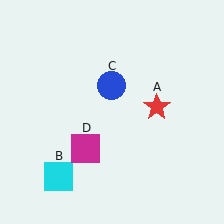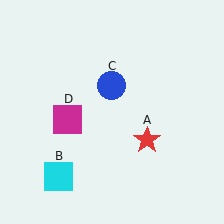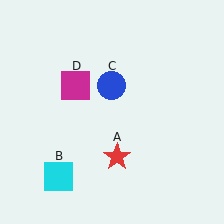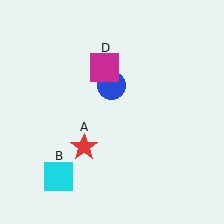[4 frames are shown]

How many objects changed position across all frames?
2 objects changed position: red star (object A), magenta square (object D).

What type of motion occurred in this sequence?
The red star (object A), magenta square (object D) rotated clockwise around the center of the scene.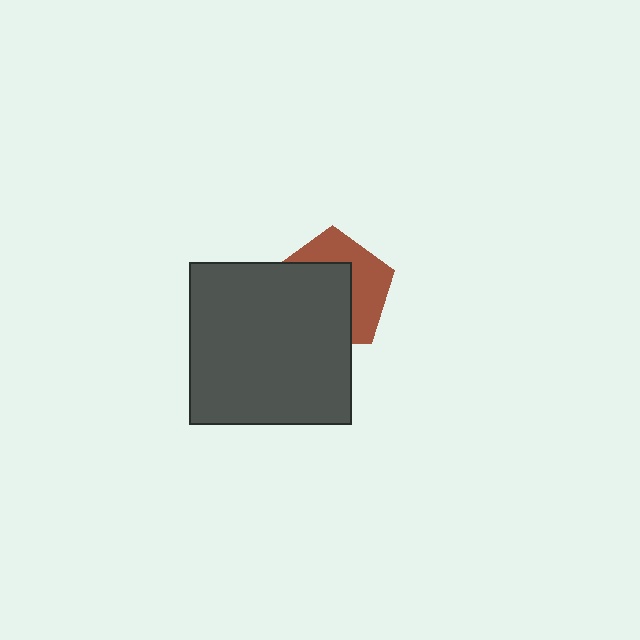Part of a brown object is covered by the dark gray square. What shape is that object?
It is a pentagon.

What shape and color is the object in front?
The object in front is a dark gray square.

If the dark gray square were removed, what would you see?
You would see the complete brown pentagon.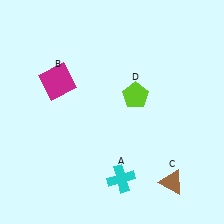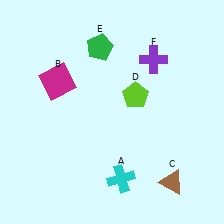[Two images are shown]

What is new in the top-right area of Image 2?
A purple cross (F) was added in the top-right area of Image 2.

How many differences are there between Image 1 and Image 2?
There are 2 differences between the two images.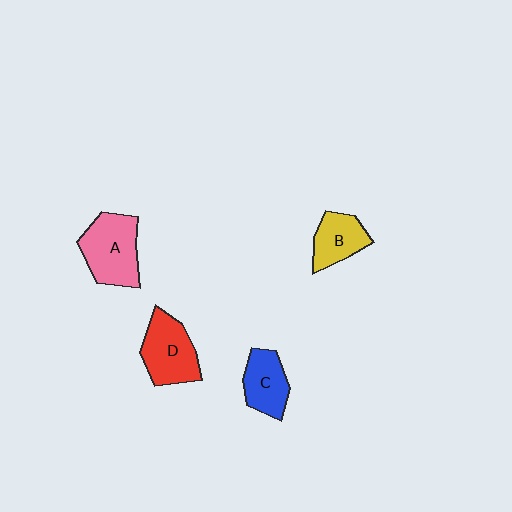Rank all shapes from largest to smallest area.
From largest to smallest: A (pink), D (red), C (blue), B (yellow).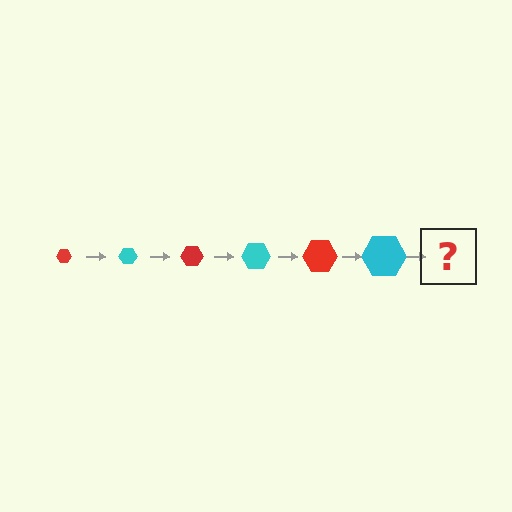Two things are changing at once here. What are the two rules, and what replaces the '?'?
The two rules are that the hexagon grows larger each step and the color cycles through red and cyan. The '?' should be a red hexagon, larger than the previous one.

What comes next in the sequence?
The next element should be a red hexagon, larger than the previous one.